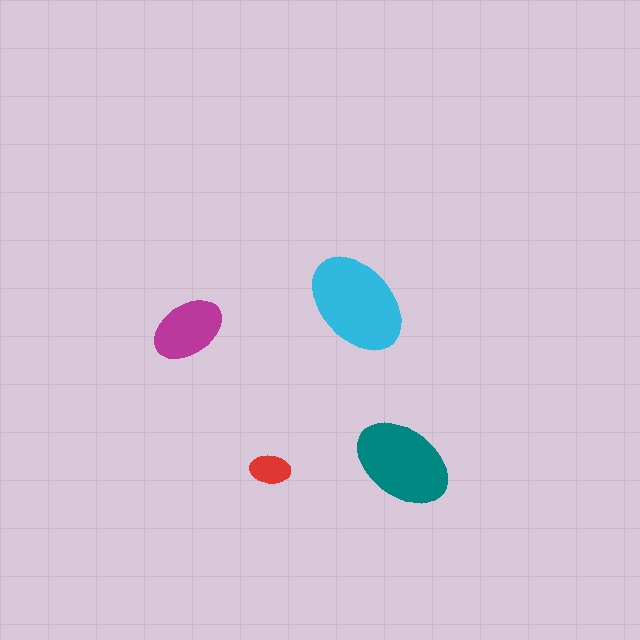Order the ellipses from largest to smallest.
the cyan one, the teal one, the magenta one, the red one.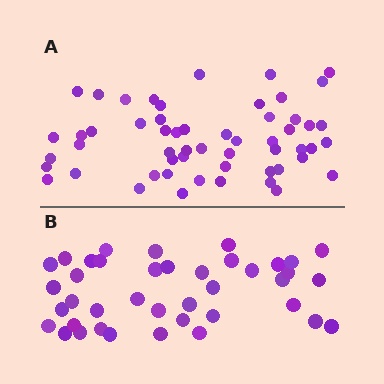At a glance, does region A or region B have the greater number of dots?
Region A (the top region) has more dots.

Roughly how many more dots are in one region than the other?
Region A has approximately 15 more dots than region B.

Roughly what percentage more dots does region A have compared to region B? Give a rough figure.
About 40% more.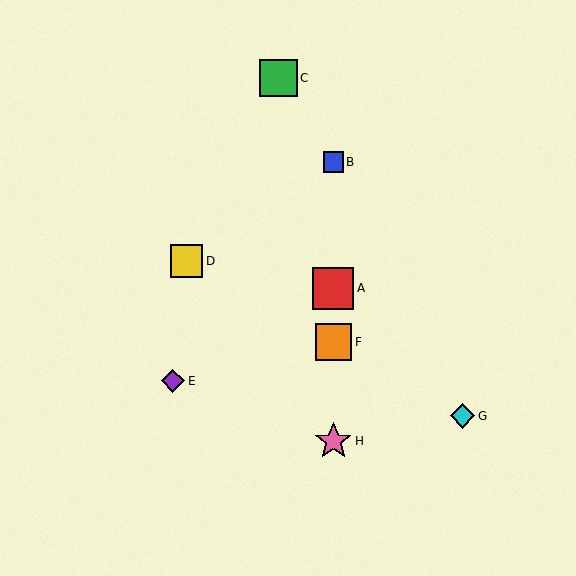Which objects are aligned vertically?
Objects A, B, F, H are aligned vertically.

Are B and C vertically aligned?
No, B is at x≈333 and C is at x≈279.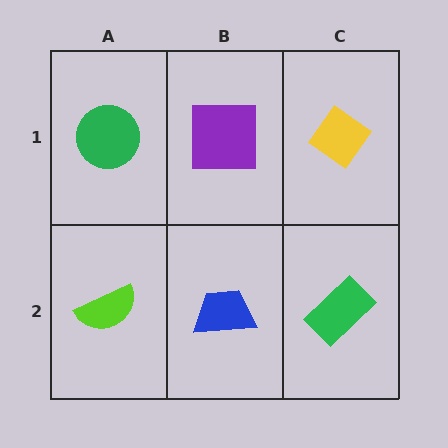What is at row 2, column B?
A blue trapezoid.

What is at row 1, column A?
A green circle.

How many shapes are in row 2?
3 shapes.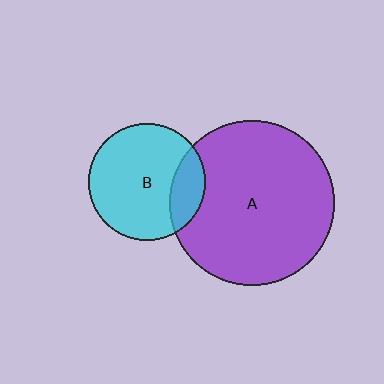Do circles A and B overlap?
Yes.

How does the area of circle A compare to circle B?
Approximately 2.0 times.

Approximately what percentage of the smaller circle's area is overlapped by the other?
Approximately 20%.